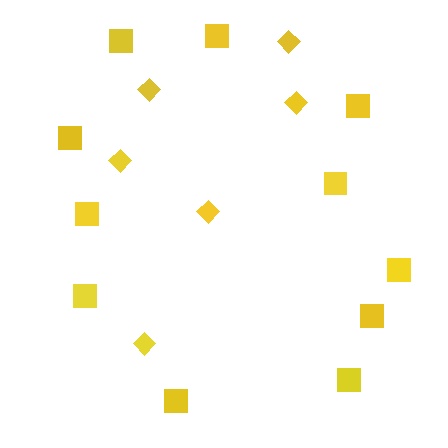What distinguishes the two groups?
There are 2 groups: one group of diamonds (6) and one group of squares (11).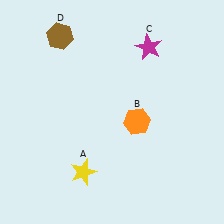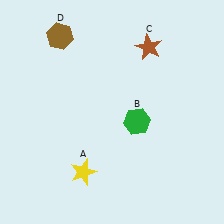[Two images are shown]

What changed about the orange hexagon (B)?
In Image 1, B is orange. In Image 2, it changed to green.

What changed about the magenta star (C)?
In Image 1, C is magenta. In Image 2, it changed to brown.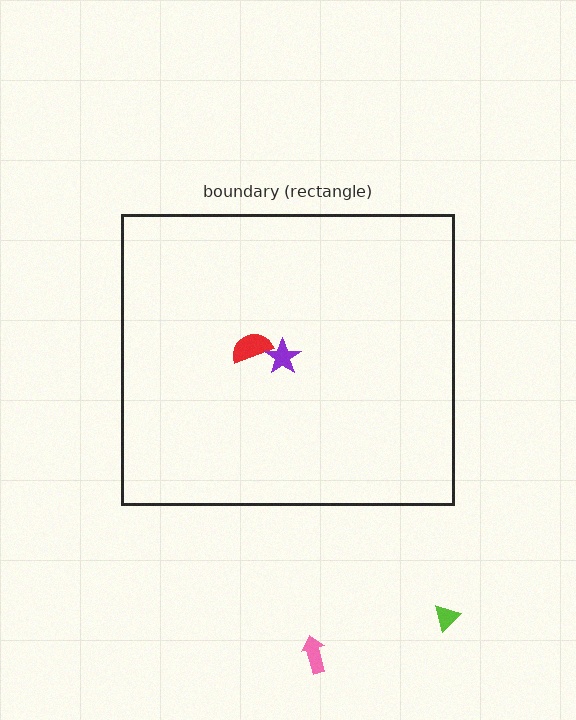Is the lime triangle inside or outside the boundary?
Outside.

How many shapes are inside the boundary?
2 inside, 2 outside.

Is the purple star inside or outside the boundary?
Inside.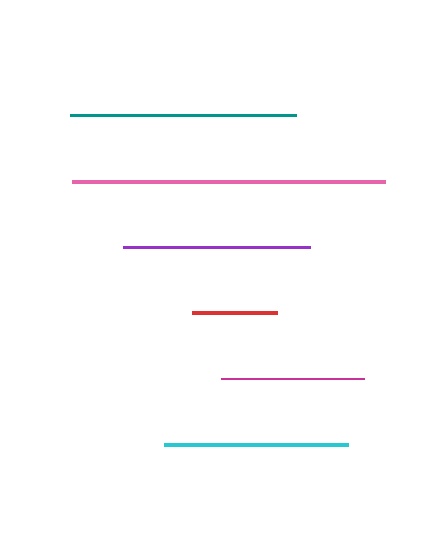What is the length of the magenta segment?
The magenta segment is approximately 144 pixels long.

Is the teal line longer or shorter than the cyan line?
The teal line is longer than the cyan line.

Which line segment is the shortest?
The red line is the shortest at approximately 85 pixels.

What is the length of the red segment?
The red segment is approximately 85 pixels long.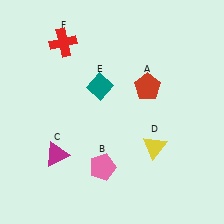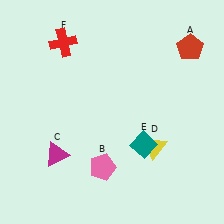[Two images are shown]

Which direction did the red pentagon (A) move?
The red pentagon (A) moved right.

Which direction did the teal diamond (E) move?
The teal diamond (E) moved down.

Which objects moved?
The objects that moved are: the red pentagon (A), the teal diamond (E).